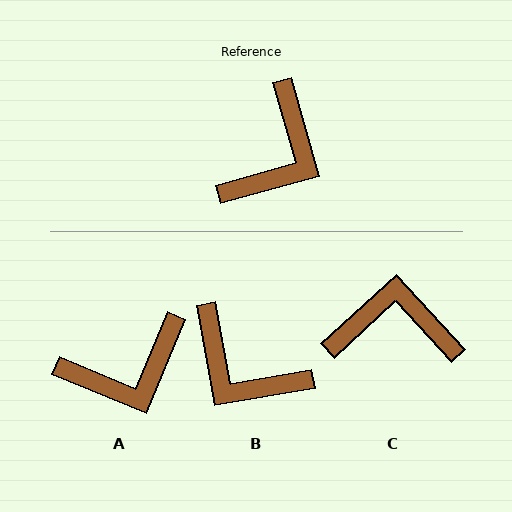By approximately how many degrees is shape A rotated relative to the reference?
Approximately 38 degrees clockwise.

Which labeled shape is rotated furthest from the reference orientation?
C, about 117 degrees away.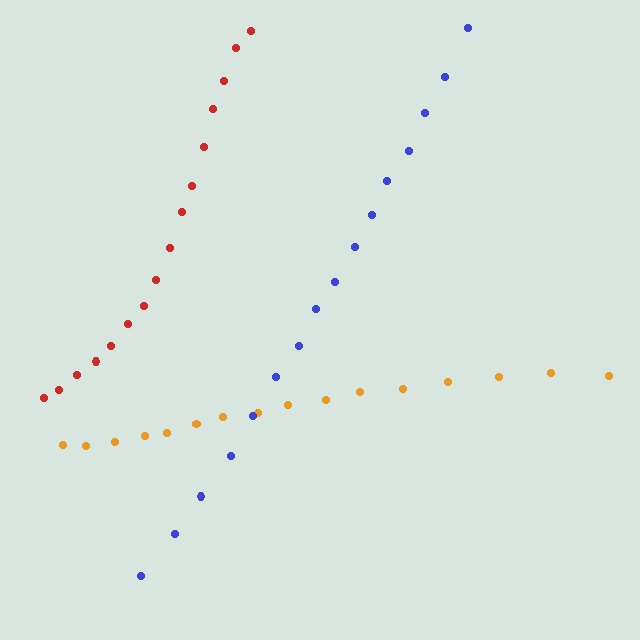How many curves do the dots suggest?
There are 3 distinct paths.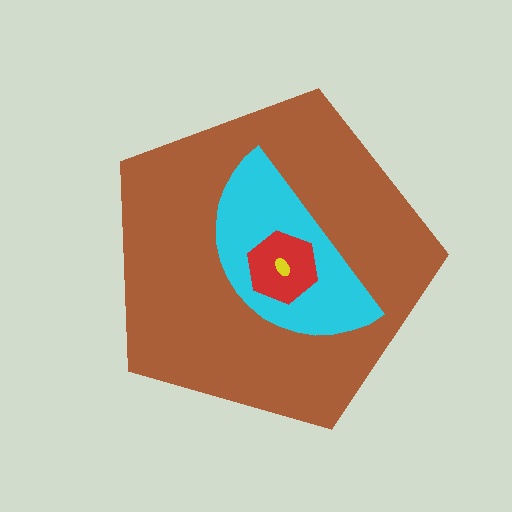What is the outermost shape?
The brown pentagon.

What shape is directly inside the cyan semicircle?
The red hexagon.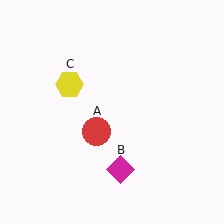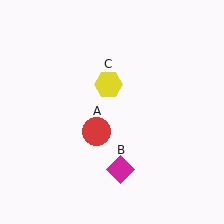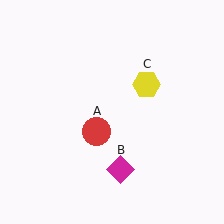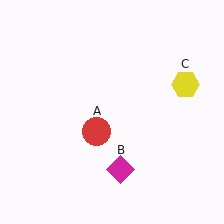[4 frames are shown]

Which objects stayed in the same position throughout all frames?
Red circle (object A) and magenta diamond (object B) remained stationary.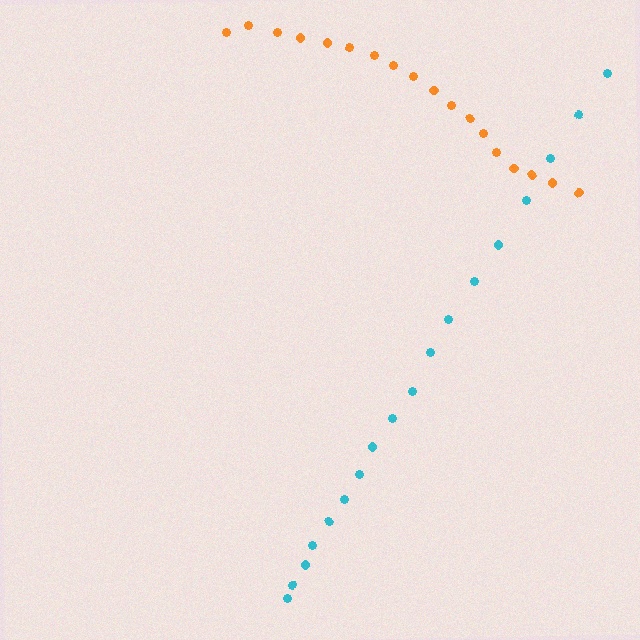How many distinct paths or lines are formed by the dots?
There are 2 distinct paths.